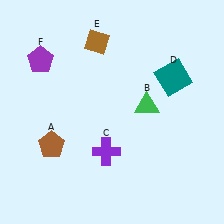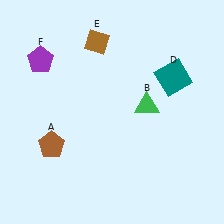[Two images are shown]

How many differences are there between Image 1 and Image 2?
There is 1 difference between the two images.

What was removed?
The purple cross (C) was removed in Image 2.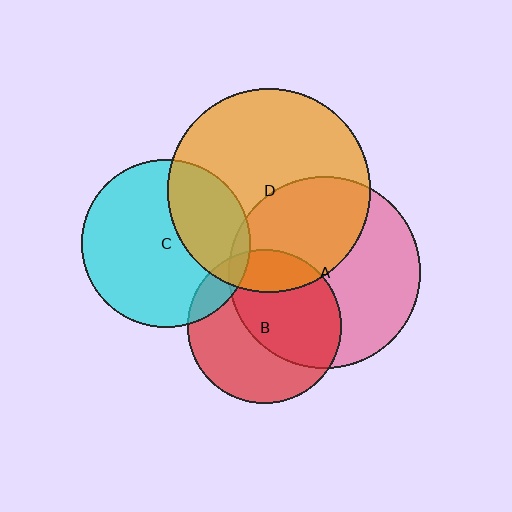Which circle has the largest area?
Circle D (orange).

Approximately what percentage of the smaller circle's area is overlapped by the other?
Approximately 10%.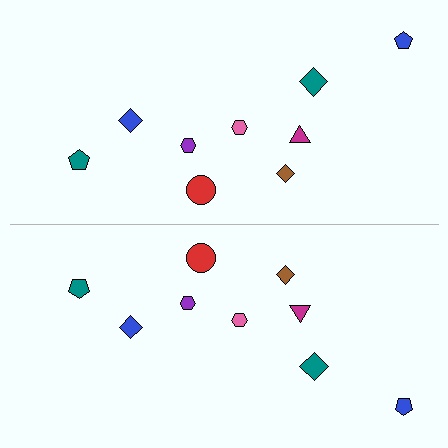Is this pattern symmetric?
Yes, this pattern has bilateral (reflection) symmetry.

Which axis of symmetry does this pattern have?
The pattern has a horizontal axis of symmetry running through the center of the image.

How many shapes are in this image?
There are 18 shapes in this image.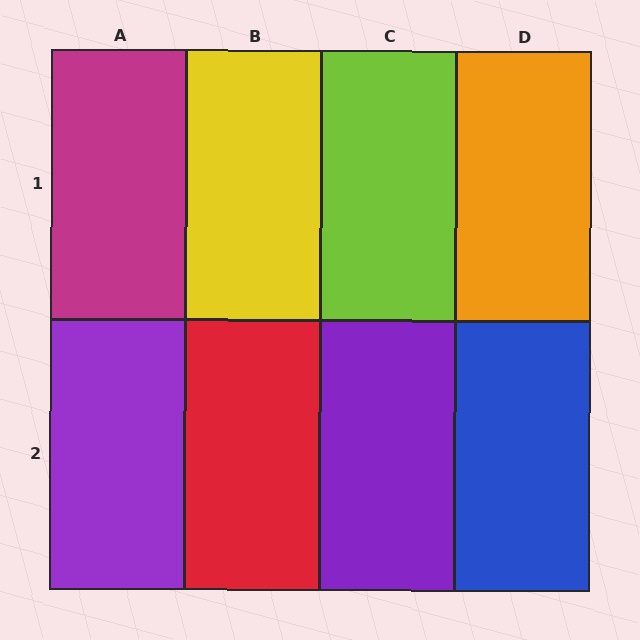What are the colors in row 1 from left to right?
Magenta, yellow, lime, orange.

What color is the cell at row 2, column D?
Blue.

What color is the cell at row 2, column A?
Purple.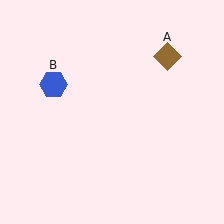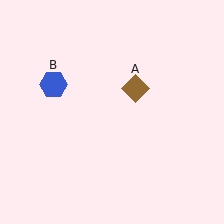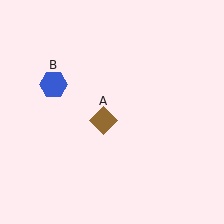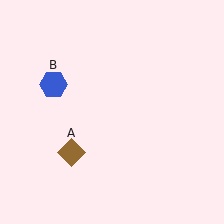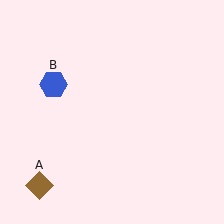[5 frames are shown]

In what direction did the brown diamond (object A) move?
The brown diamond (object A) moved down and to the left.